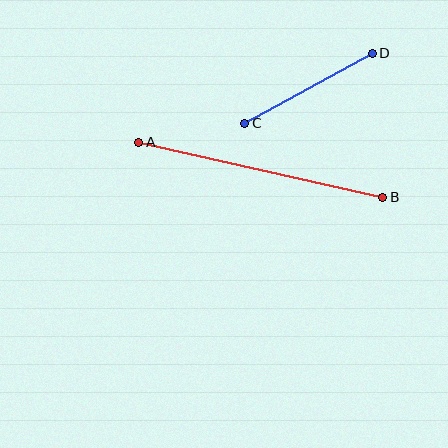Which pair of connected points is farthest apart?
Points A and B are farthest apart.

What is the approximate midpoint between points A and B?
The midpoint is at approximately (261, 170) pixels.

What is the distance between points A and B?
The distance is approximately 250 pixels.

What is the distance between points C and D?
The distance is approximately 145 pixels.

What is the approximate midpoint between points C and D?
The midpoint is at approximately (308, 88) pixels.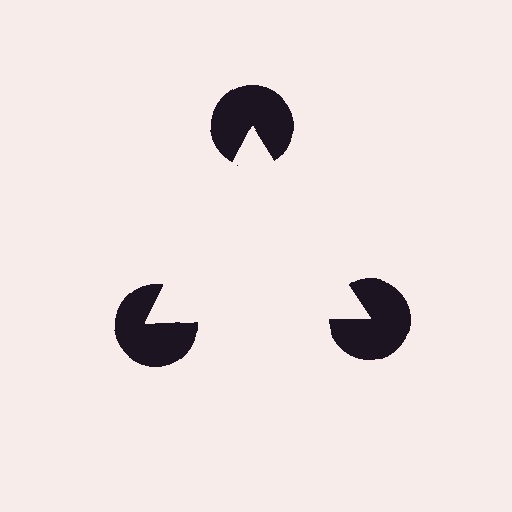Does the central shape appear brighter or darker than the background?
It typically appears slightly brighter than the background, even though no actual brightness change is drawn.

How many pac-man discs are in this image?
There are 3 — one at each vertex of the illusory triangle.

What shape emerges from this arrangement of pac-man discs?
An illusory triangle — its edges are inferred from the aligned wedge cuts in the pac-man discs, not physically drawn.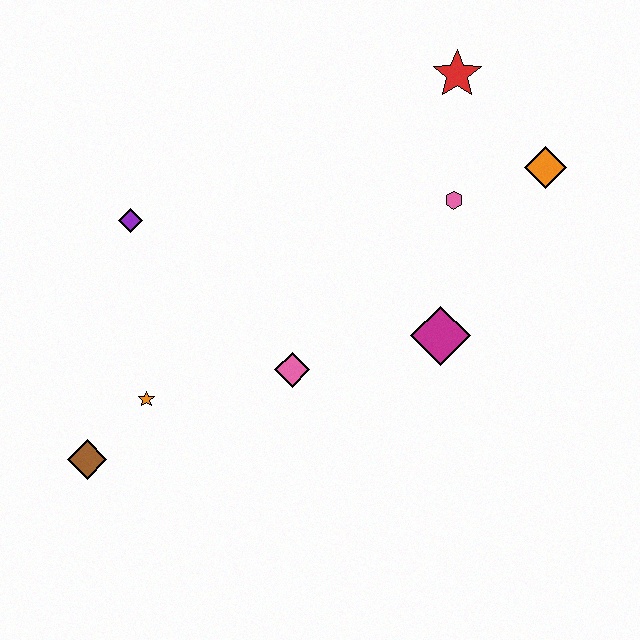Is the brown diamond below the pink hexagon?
Yes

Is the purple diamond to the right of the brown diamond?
Yes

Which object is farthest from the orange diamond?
The brown diamond is farthest from the orange diamond.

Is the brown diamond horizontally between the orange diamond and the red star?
No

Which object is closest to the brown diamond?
The orange star is closest to the brown diamond.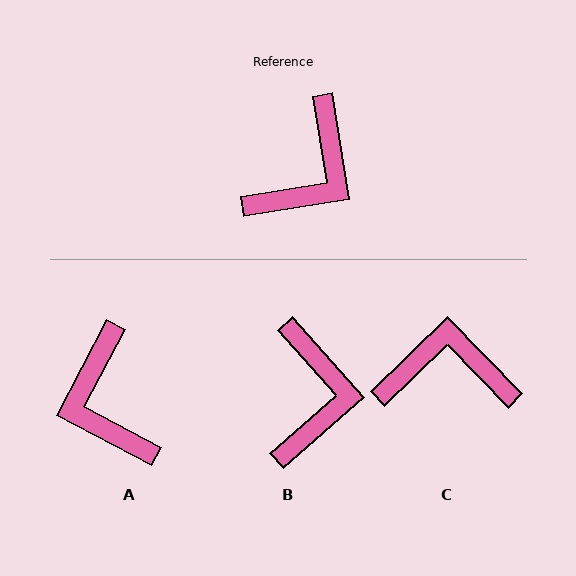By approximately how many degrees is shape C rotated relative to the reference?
Approximately 125 degrees counter-clockwise.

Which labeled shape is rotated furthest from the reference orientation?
A, about 127 degrees away.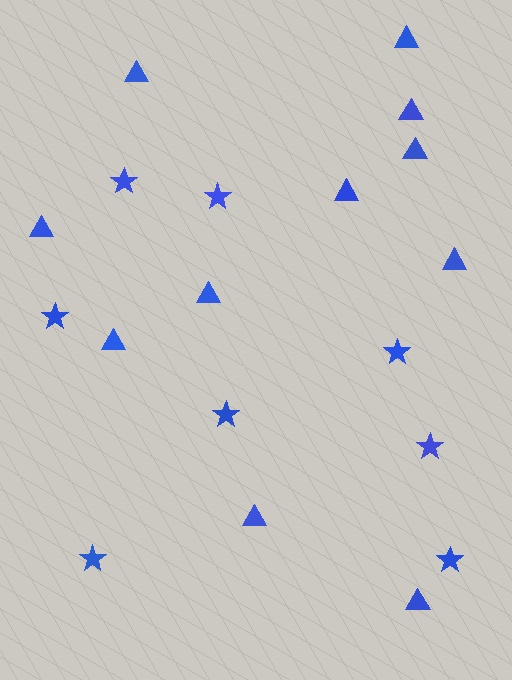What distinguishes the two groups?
There are 2 groups: one group of stars (8) and one group of triangles (11).